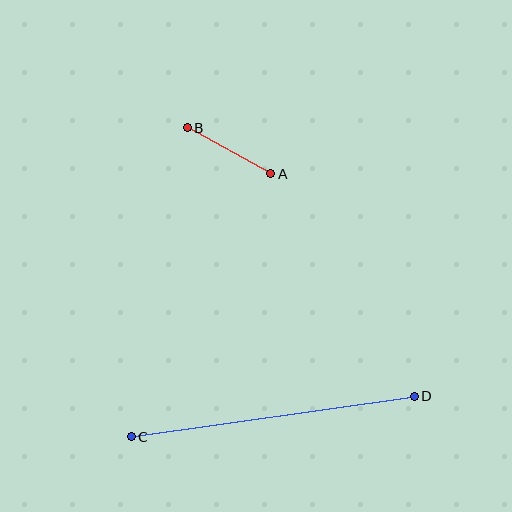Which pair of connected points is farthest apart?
Points C and D are farthest apart.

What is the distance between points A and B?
The distance is approximately 95 pixels.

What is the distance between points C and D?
The distance is approximately 286 pixels.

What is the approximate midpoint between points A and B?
The midpoint is at approximately (229, 151) pixels.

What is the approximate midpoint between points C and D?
The midpoint is at approximately (273, 417) pixels.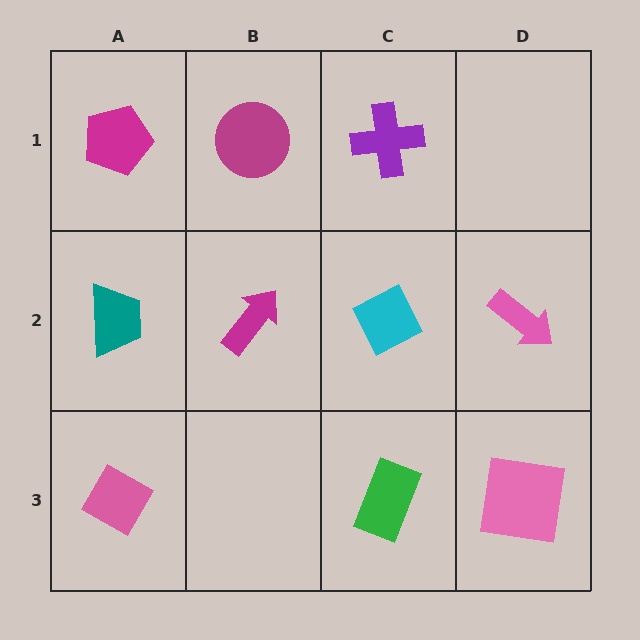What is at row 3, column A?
A pink diamond.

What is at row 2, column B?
A magenta arrow.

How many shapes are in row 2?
4 shapes.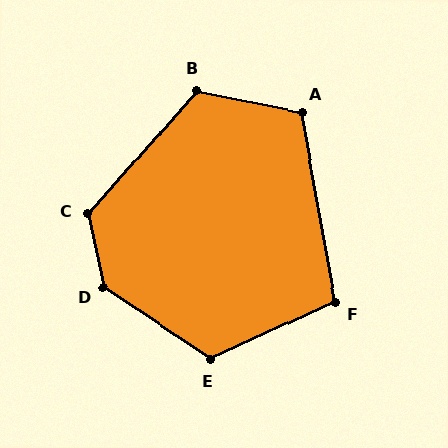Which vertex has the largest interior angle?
D, at approximately 136 degrees.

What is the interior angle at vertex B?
Approximately 120 degrees (obtuse).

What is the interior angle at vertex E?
Approximately 121 degrees (obtuse).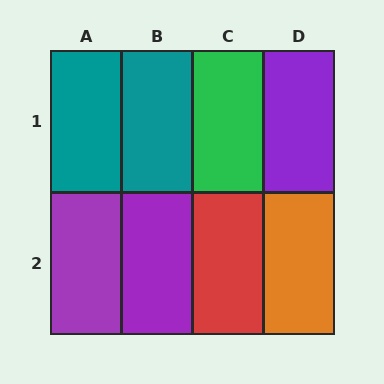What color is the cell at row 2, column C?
Red.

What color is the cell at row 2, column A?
Purple.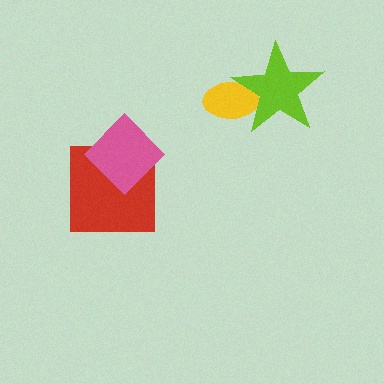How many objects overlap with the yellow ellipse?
1 object overlaps with the yellow ellipse.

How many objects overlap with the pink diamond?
1 object overlaps with the pink diamond.